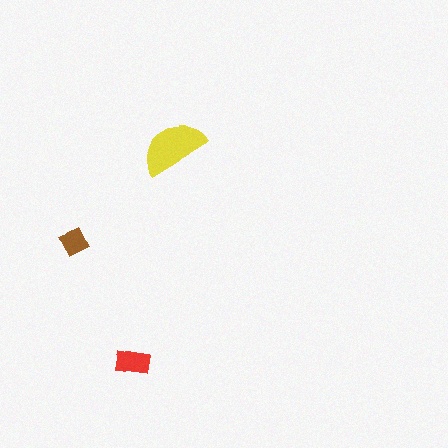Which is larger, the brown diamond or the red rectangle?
The red rectangle.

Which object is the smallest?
The brown diamond.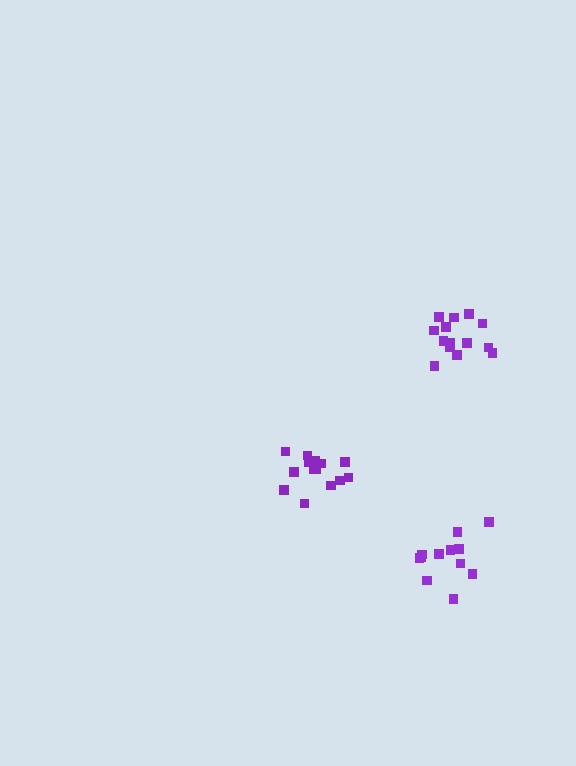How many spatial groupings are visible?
There are 3 spatial groupings.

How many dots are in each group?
Group 1: 14 dots, Group 2: 14 dots, Group 3: 13 dots (41 total).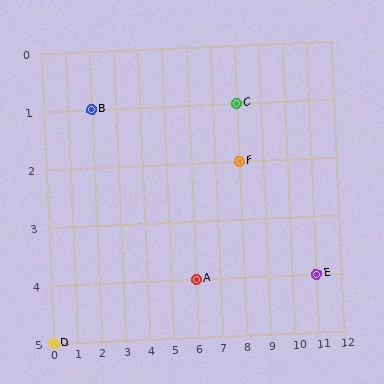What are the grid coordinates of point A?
Point A is at grid coordinates (6, 4).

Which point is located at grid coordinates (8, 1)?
Point C is at (8, 1).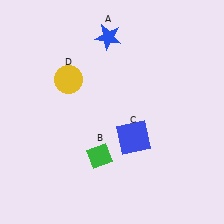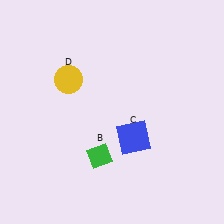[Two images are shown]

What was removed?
The blue star (A) was removed in Image 2.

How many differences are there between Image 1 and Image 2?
There is 1 difference between the two images.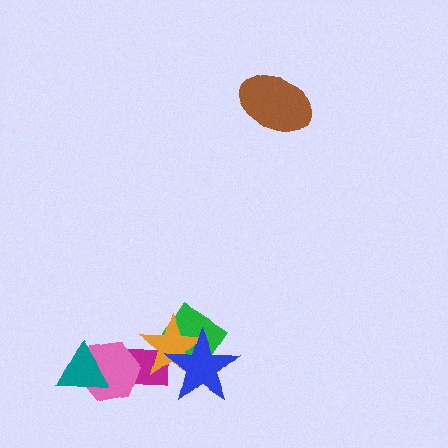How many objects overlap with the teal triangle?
1 object overlaps with the teal triangle.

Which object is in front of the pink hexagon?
The teal triangle is in front of the pink hexagon.